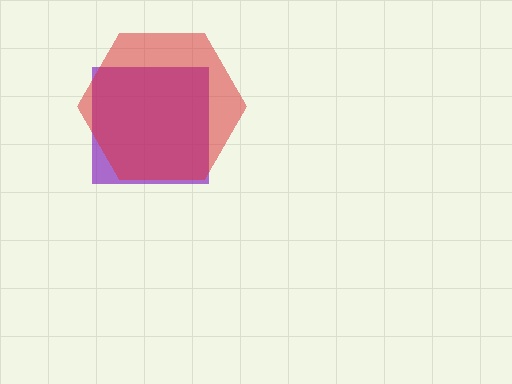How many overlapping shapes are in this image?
There are 2 overlapping shapes in the image.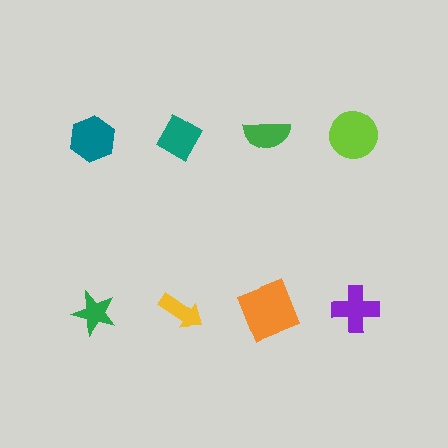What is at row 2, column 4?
A purple cross.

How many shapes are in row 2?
4 shapes.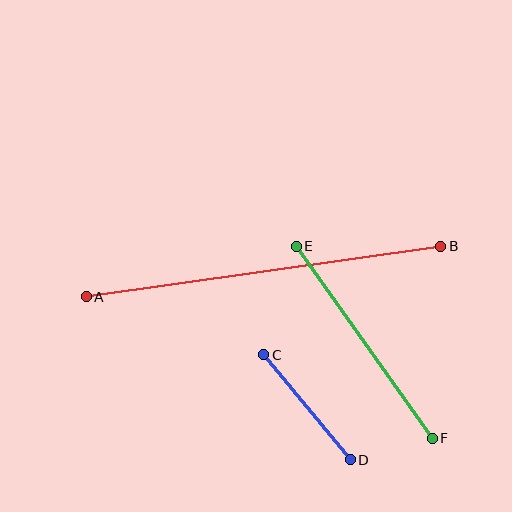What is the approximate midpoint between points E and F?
The midpoint is at approximately (364, 342) pixels.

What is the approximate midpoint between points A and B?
The midpoint is at approximately (264, 271) pixels.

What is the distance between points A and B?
The distance is approximately 358 pixels.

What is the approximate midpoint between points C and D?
The midpoint is at approximately (307, 407) pixels.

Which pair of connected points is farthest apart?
Points A and B are farthest apart.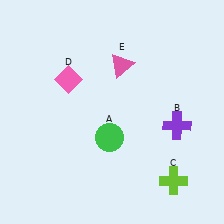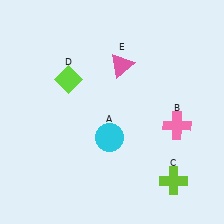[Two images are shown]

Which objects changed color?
A changed from green to cyan. B changed from purple to pink. D changed from pink to lime.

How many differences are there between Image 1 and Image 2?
There are 3 differences between the two images.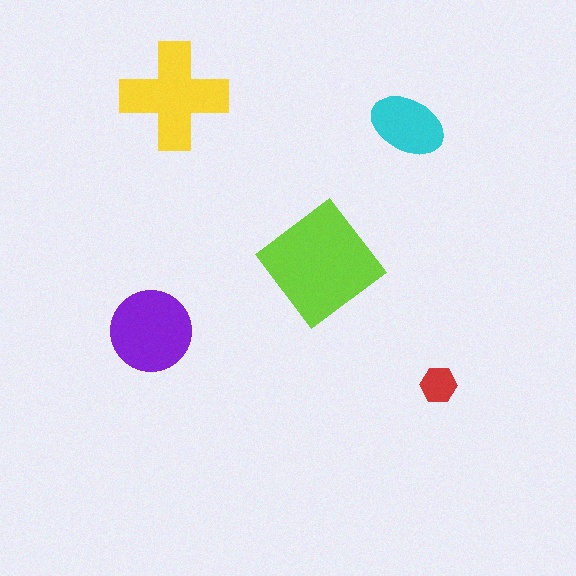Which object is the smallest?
The red hexagon.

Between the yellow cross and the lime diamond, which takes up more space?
The lime diamond.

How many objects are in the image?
There are 5 objects in the image.